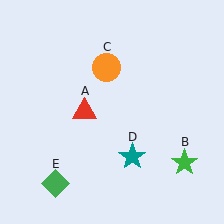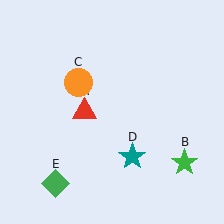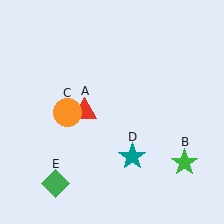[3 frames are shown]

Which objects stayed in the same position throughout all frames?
Red triangle (object A) and green star (object B) and teal star (object D) and green diamond (object E) remained stationary.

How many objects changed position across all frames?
1 object changed position: orange circle (object C).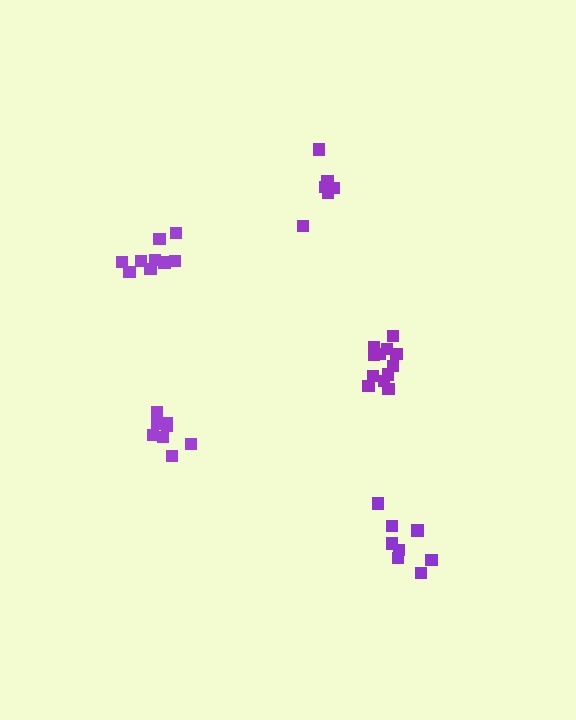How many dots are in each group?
Group 1: 8 dots, Group 2: 8 dots, Group 3: 9 dots, Group 4: 6 dots, Group 5: 12 dots (43 total).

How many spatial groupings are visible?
There are 5 spatial groupings.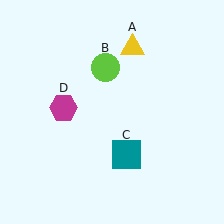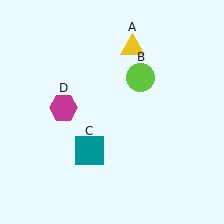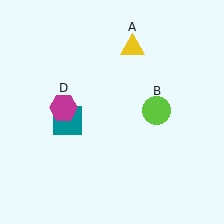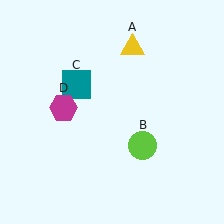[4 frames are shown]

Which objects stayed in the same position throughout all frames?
Yellow triangle (object A) and magenta hexagon (object D) remained stationary.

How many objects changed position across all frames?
2 objects changed position: lime circle (object B), teal square (object C).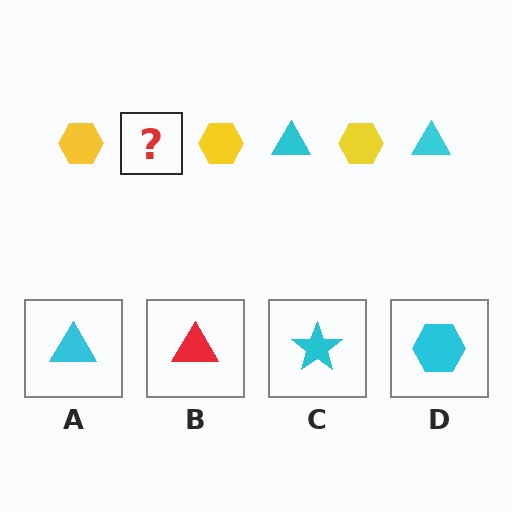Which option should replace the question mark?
Option A.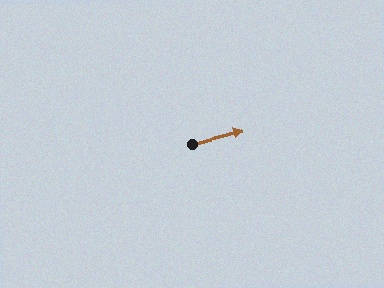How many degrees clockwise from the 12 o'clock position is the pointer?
Approximately 76 degrees.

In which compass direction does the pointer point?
East.